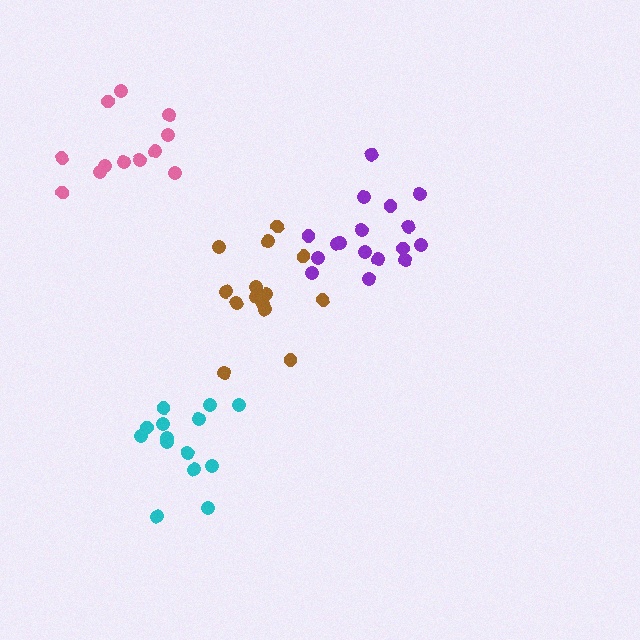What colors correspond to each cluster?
The clusters are colored: brown, cyan, pink, purple.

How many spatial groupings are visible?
There are 4 spatial groupings.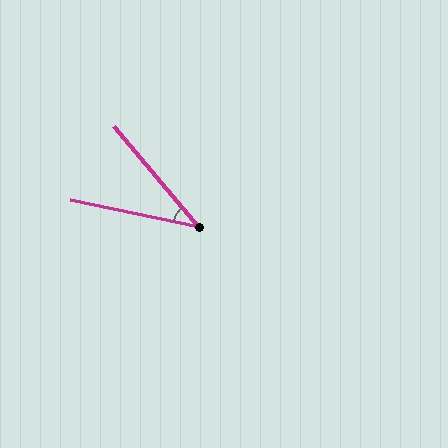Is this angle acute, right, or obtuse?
It is acute.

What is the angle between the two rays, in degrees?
Approximately 38 degrees.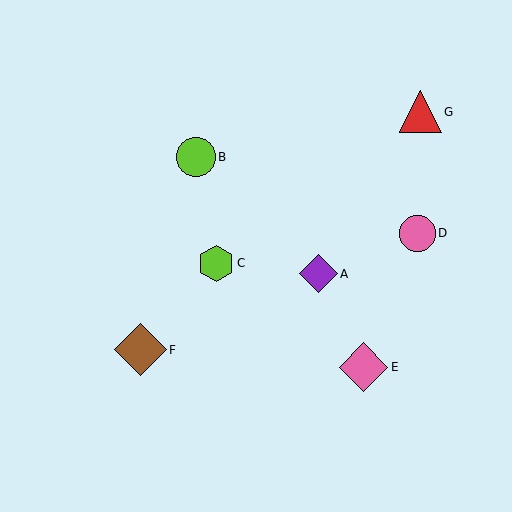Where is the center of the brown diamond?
The center of the brown diamond is at (141, 350).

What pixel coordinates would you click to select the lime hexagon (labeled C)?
Click at (216, 263) to select the lime hexagon C.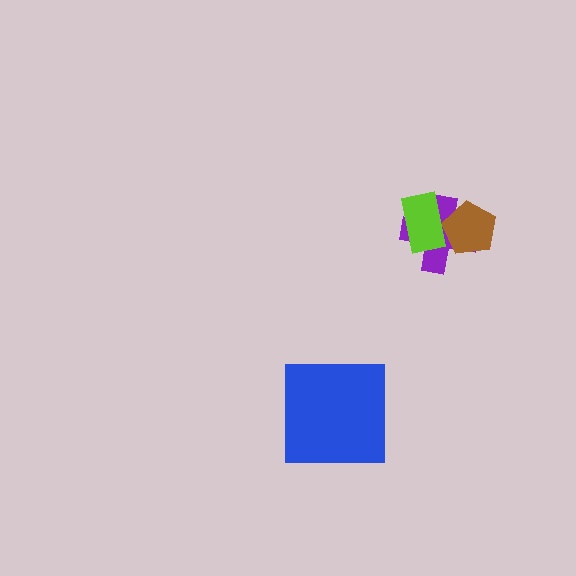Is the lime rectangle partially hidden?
No, no other shape covers it.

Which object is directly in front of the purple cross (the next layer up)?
The brown pentagon is directly in front of the purple cross.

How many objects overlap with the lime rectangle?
2 objects overlap with the lime rectangle.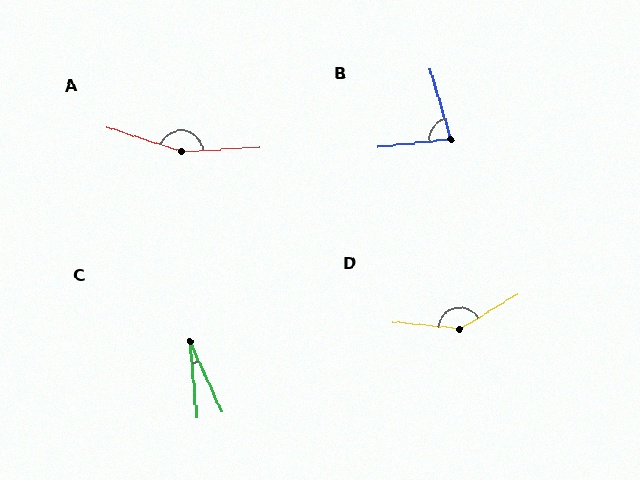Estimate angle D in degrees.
Approximately 143 degrees.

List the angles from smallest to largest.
C (19°), B (80°), D (143°), A (158°).